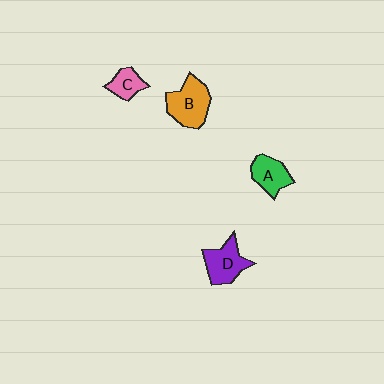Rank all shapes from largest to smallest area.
From largest to smallest: B (orange), D (purple), A (green), C (pink).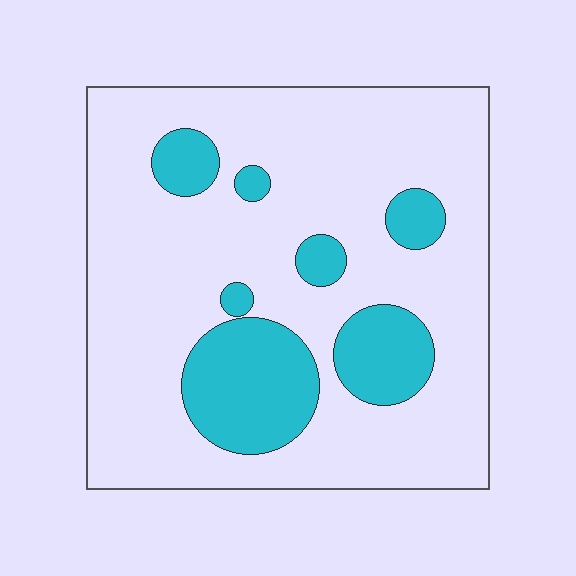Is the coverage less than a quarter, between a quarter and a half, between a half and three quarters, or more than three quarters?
Less than a quarter.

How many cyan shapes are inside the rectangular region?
7.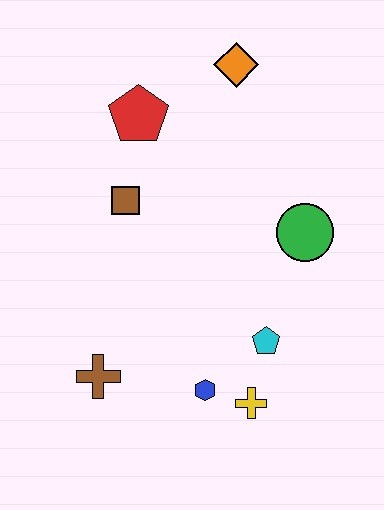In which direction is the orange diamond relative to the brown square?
The orange diamond is above the brown square.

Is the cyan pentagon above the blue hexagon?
Yes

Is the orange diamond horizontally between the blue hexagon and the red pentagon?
No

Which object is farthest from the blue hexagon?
The orange diamond is farthest from the blue hexagon.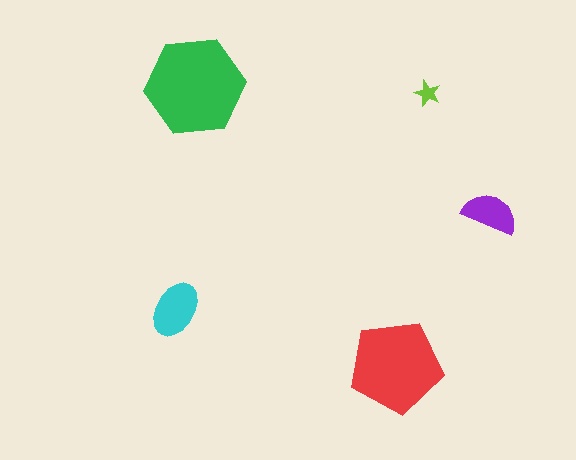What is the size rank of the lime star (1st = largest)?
5th.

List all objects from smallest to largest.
The lime star, the purple semicircle, the cyan ellipse, the red pentagon, the green hexagon.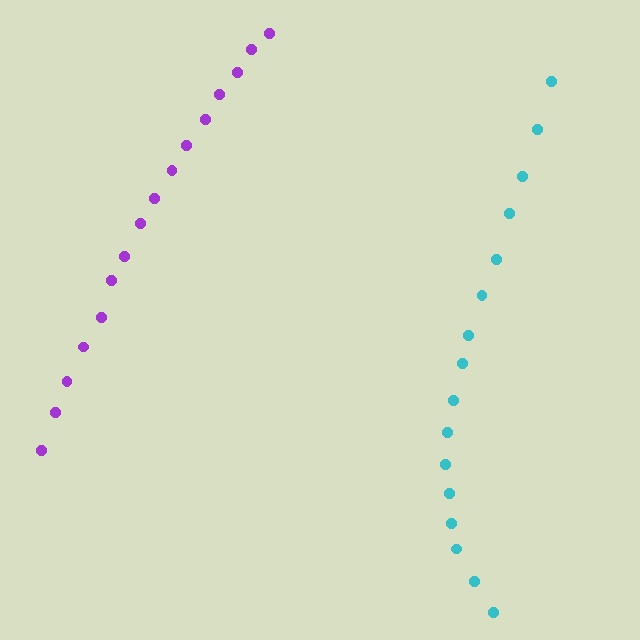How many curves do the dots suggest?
There are 2 distinct paths.